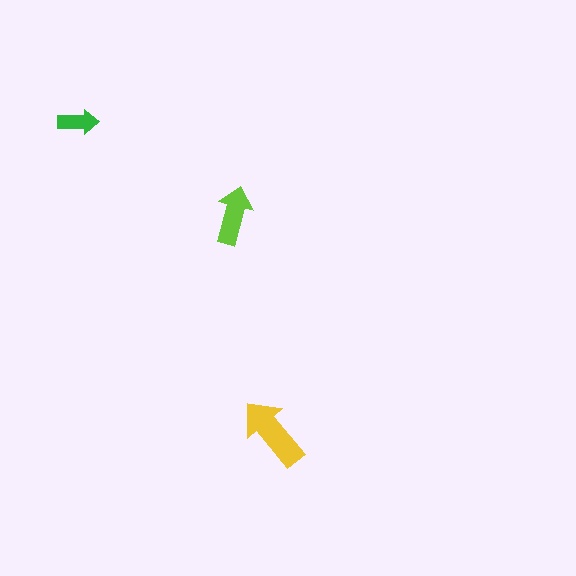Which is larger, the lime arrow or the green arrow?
The lime one.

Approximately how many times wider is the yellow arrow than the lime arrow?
About 1.5 times wider.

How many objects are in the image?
There are 3 objects in the image.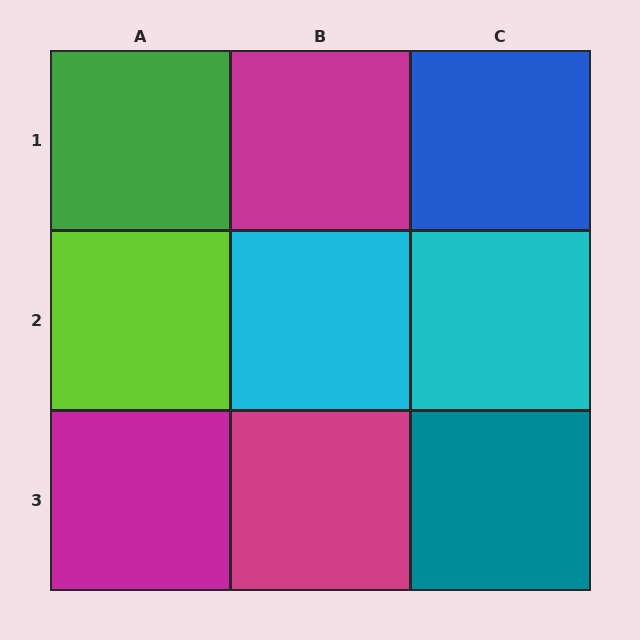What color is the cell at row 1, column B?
Magenta.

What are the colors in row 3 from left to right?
Magenta, magenta, teal.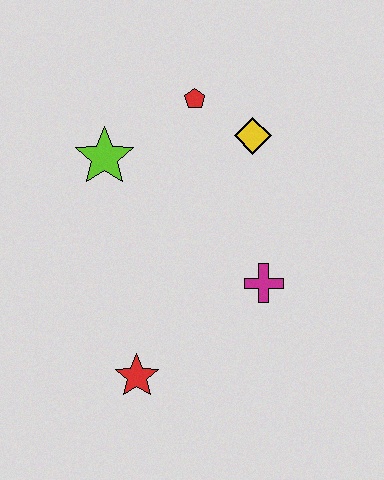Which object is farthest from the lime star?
The red star is farthest from the lime star.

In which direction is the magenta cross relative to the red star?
The magenta cross is to the right of the red star.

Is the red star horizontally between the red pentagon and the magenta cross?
No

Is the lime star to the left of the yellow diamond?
Yes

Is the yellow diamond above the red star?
Yes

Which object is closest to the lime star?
The red pentagon is closest to the lime star.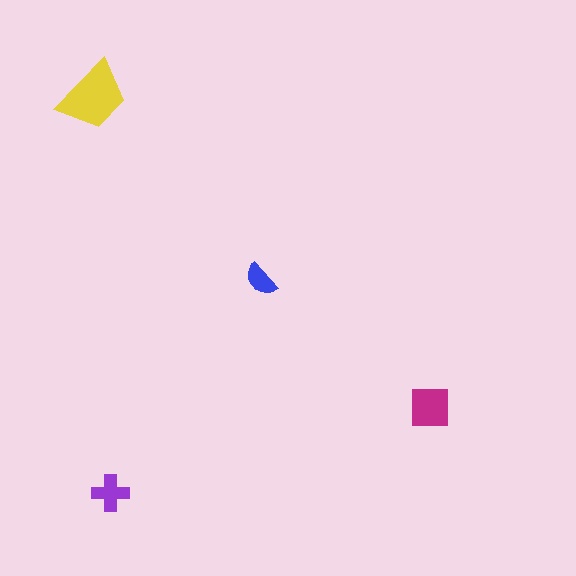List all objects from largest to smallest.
The yellow trapezoid, the magenta square, the purple cross, the blue semicircle.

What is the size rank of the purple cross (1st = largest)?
3rd.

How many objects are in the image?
There are 4 objects in the image.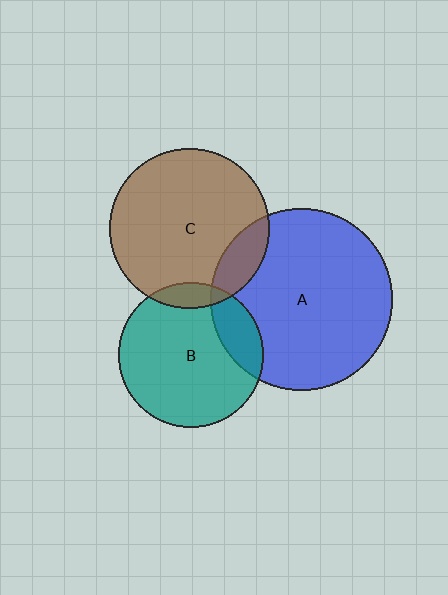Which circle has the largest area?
Circle A (blue).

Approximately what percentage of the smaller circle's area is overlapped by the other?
Approximately 10%.